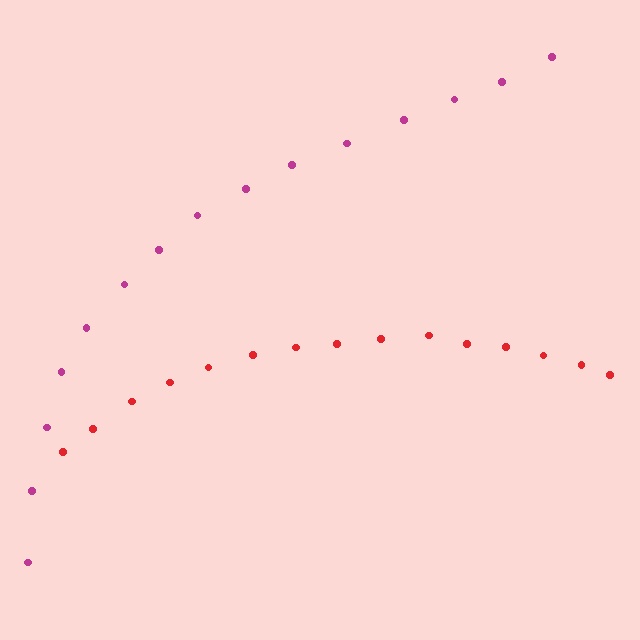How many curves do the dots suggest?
There are 2 distinct paths.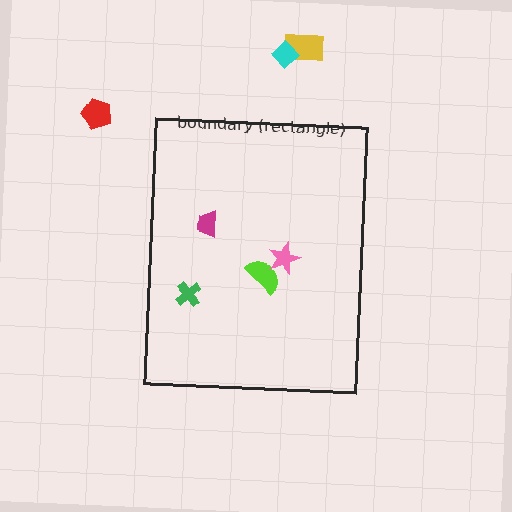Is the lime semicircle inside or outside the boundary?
Inside.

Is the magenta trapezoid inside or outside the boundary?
Inside.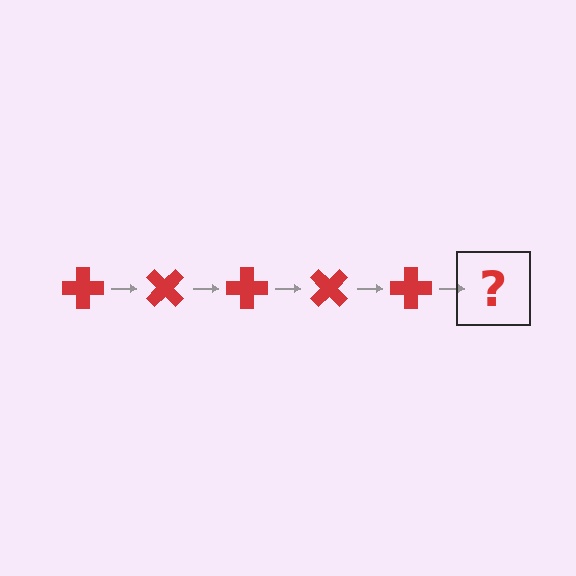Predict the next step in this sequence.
The next step is a red cross rotated 225 degrees.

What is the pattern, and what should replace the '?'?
The pattern is that the cross rotates 45 degrees each step. The '?' should be a red cross rotated 225 degrees.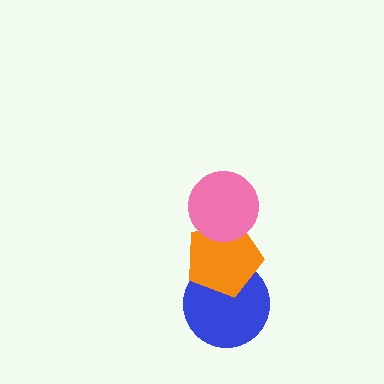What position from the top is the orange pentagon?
The orange pentagon is 2nd from the top.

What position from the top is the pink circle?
The pink circle is 1st from the top.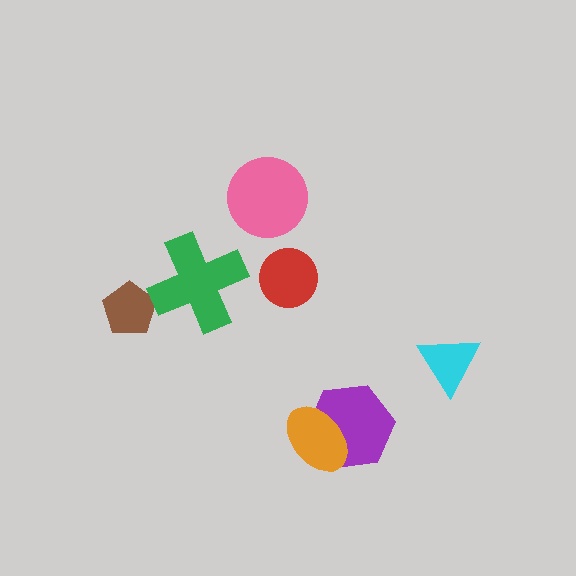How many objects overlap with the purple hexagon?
1 object overlaps with the purple hexagon.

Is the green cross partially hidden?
No, no other shape covers it.